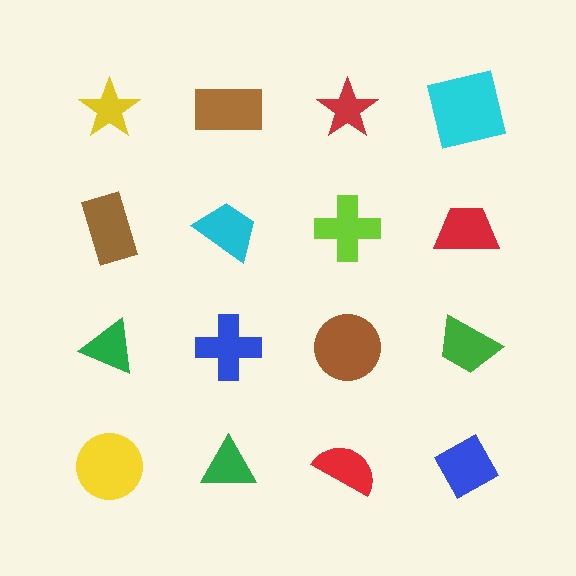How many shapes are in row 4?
4 shapes.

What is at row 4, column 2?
A green triangle.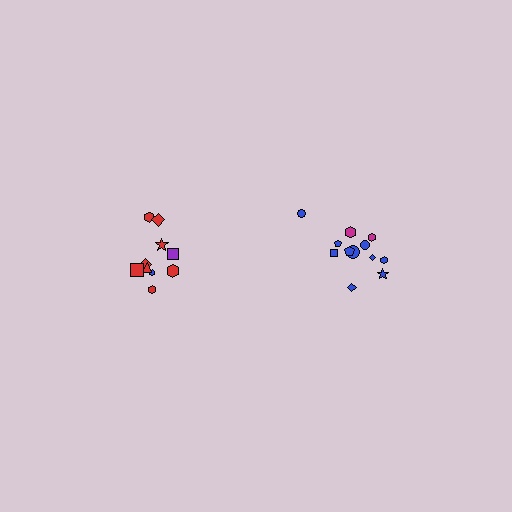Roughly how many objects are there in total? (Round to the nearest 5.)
Roughly 20 objects in total.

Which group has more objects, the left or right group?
The right group.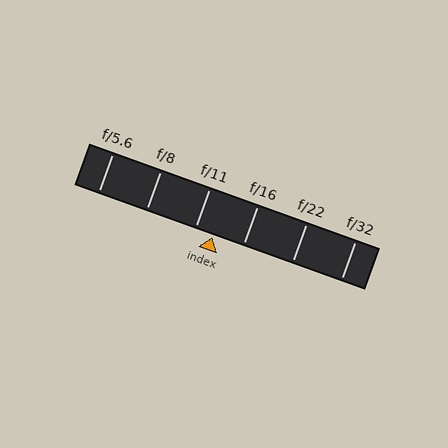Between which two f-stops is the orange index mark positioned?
The index mark is between f/11 and f/16.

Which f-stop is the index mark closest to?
The index mark is closest to f/11.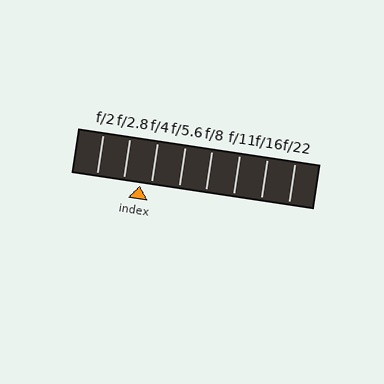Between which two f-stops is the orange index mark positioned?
The index mark is between f/2.8 and f/4.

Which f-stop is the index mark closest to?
The index mark is closest to f/4.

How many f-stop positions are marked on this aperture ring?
There are 8 f-stop positions marked.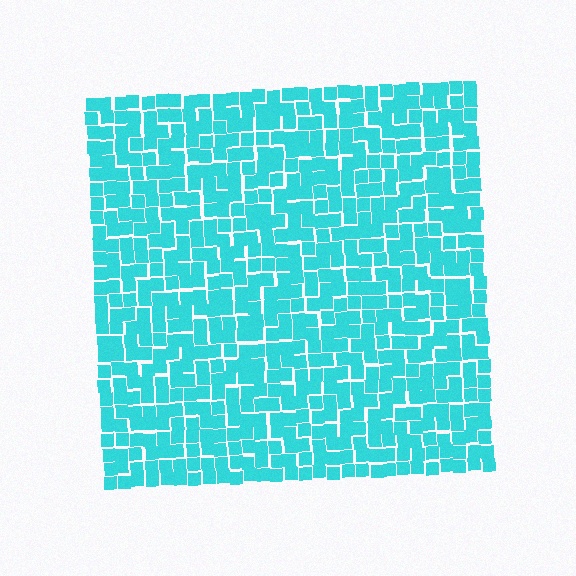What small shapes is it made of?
It is made of small squares.